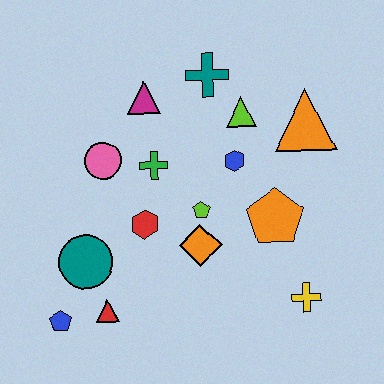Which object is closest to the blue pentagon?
The red triangle is closest to the blue pentagon.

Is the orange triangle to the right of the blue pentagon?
Yes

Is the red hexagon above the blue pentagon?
Yes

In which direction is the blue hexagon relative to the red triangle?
The blue hexagon is above the red triangle.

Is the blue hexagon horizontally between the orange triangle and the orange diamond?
Yes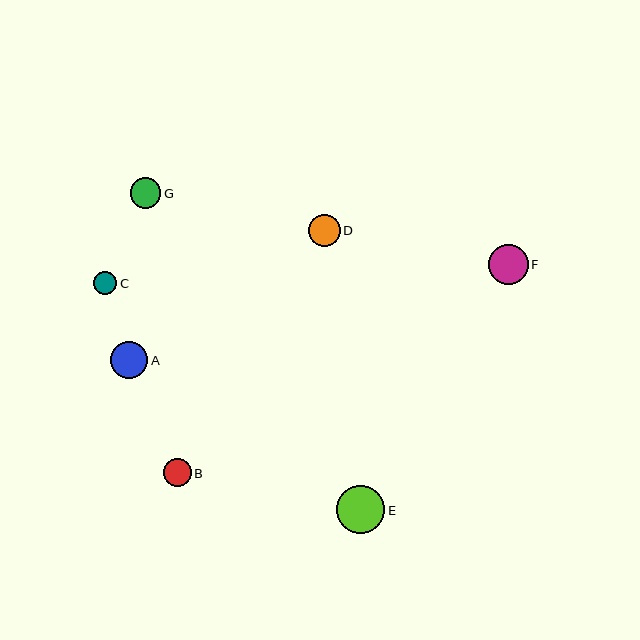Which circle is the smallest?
Circle C is the smallest with a size of approximately 23 pixels.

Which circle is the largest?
Circle E is the largest with a size of approximately 48 pixels.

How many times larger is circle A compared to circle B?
Circle A is approximately 1.3 times the size of circle B.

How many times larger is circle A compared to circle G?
Circle A is approximately 1.2 times the size of circle G.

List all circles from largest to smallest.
From largest to smallest: E, F, A, D, G, B, C.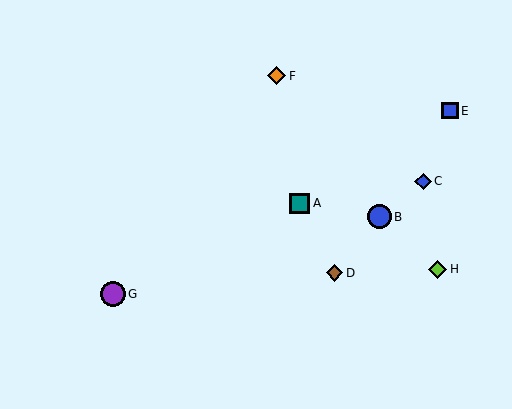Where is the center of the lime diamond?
The center of the lime diamond is at (438, 269).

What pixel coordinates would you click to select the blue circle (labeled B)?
Click at (380, 217) to select the blue circle B.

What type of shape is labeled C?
Shape C is a blue diamond.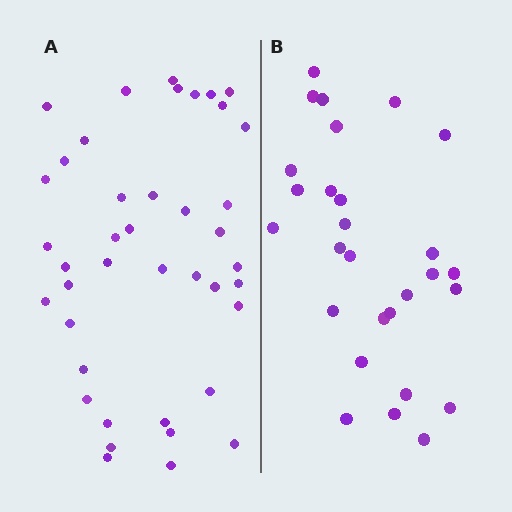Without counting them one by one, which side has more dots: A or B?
Region A (the left region) has more dots.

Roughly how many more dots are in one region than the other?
Region A has approximately 15 more dots than region B.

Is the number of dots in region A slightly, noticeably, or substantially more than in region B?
Region A has substantially more. The ratio is roughly 1.5 to 1.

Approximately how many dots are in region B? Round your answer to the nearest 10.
About 30 dots. (The exact count is 28, which rounds to 30.)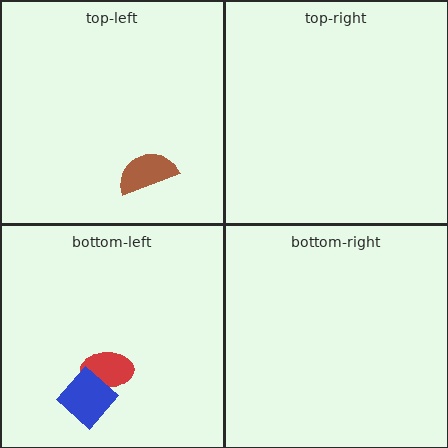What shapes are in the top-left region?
The brown semicircle.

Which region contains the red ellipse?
The bottom-left region.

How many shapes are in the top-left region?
1.